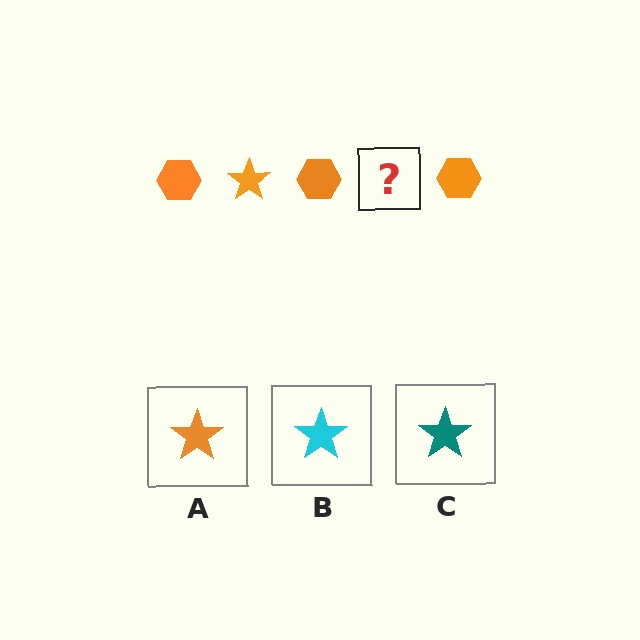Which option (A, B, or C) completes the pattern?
A.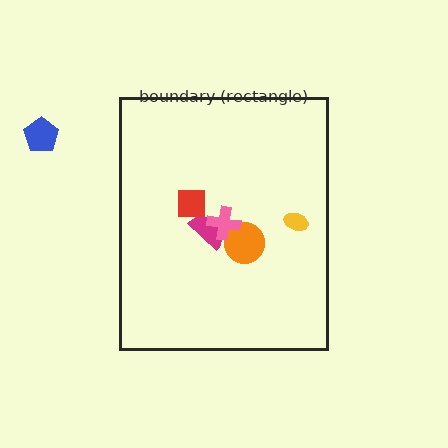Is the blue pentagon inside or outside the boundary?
Outside.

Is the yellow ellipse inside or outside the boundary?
Inside.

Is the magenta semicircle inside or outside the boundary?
Inside.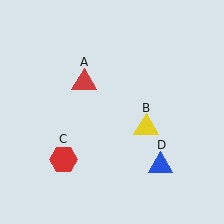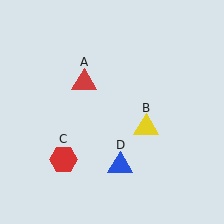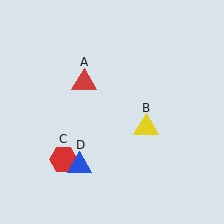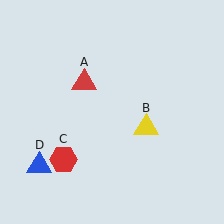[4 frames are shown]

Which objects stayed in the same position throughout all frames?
Red triangle (object A) and yellow triangle (object B) and red hexagon (object C) remained stationary.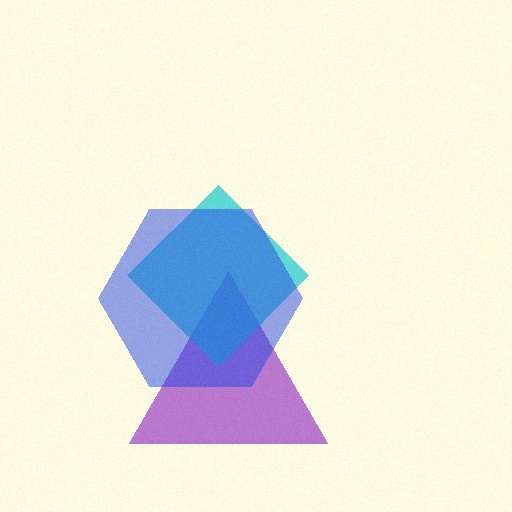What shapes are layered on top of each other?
The layered shapes are: a purple triangle, a cyan diamond, a blue hexagon.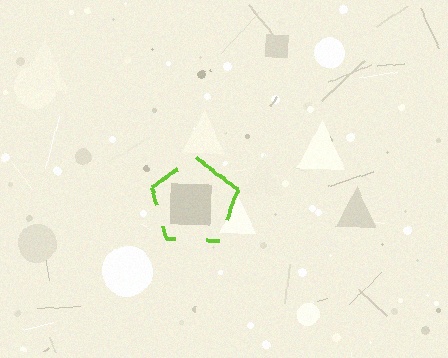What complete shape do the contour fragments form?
The contour fragments form a pentagon.